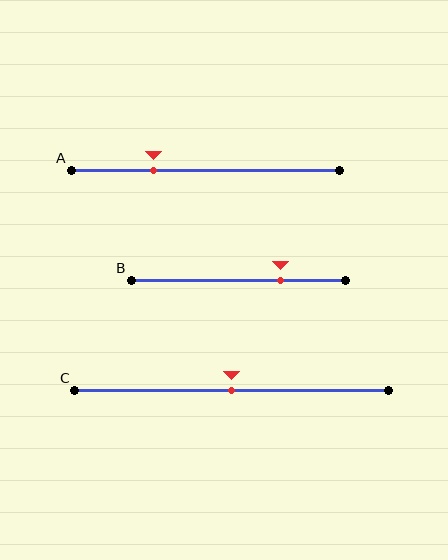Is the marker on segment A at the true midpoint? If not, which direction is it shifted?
No, the marker on segment A is shifted to the left by about 19% of the segment length.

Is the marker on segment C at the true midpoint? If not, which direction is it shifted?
Yes, the marker on segment C is at the true midpoint.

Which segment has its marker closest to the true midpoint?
Segment C has its marker closest to the true midpoint.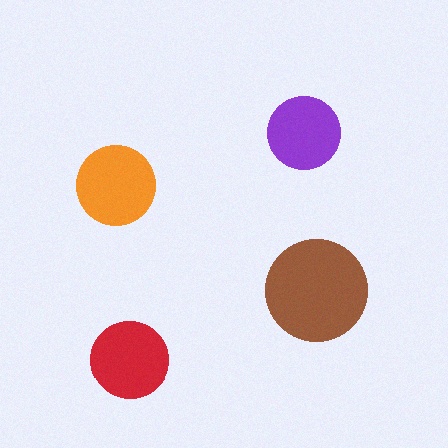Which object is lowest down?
The red circle is bottommost.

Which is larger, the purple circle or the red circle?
The red one.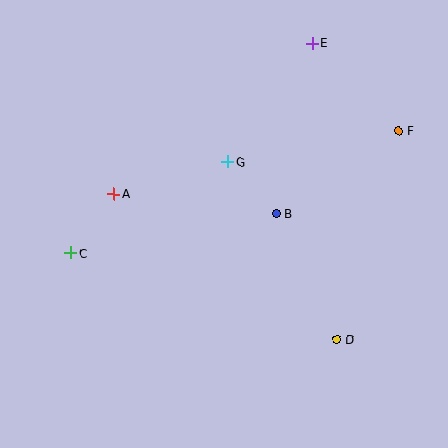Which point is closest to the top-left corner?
Point A is closest to the top-left corner.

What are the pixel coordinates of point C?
Point C is at (71, 253).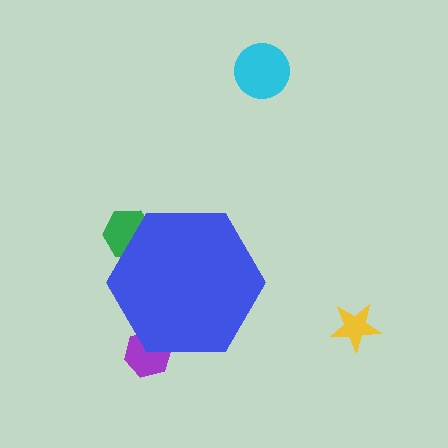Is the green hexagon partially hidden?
Yes, the green hexagon is partially hidden behind the blue hexagon.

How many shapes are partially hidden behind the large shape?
2 shapes are partially hidden.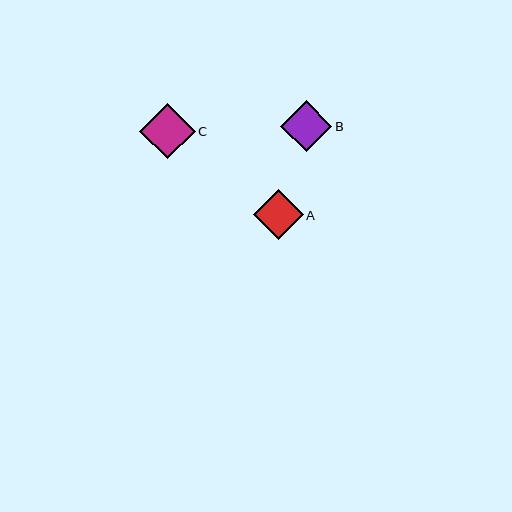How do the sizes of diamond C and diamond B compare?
Diamond C and diamond B are approximately the same size.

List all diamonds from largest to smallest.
From largest to smallest: C, B, A.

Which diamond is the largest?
Diamond C is the largest with a size of approximately 56 pixels.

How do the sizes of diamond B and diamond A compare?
Diamond B and diamond A are approximately the same size.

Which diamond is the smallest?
Diamond A is the smallest with a size of approximately 50 pixels.